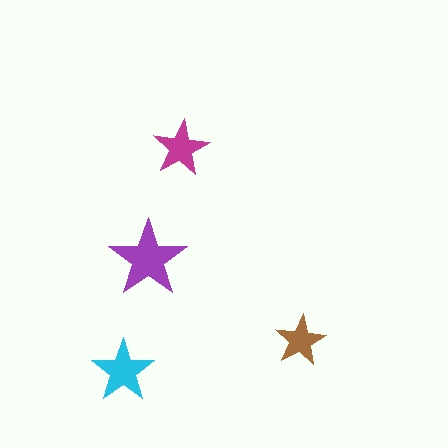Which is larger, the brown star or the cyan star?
The cyan one.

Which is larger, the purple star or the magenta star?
The purple one.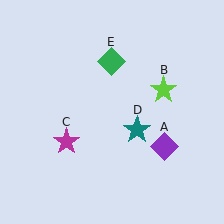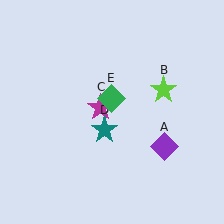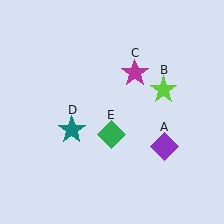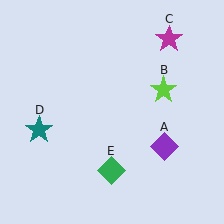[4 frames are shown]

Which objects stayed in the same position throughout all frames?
Purple diamond (object A) and lime star (object B) remained stationary.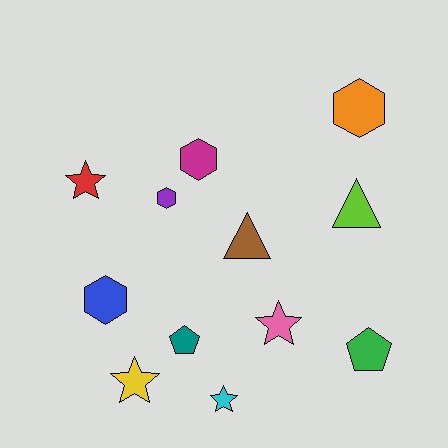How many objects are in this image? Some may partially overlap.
There are 12 objects.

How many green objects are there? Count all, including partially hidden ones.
There is 1 green object.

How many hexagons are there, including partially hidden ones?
There are 4 hexagons.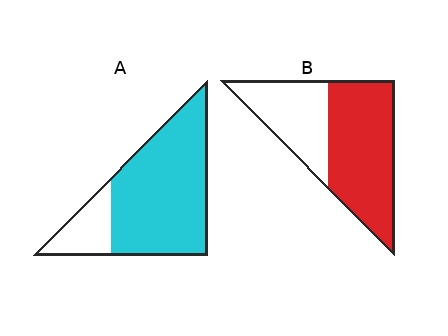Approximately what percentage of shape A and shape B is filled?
A is approximately 80% and B is approximately 60%.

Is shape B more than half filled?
Yes.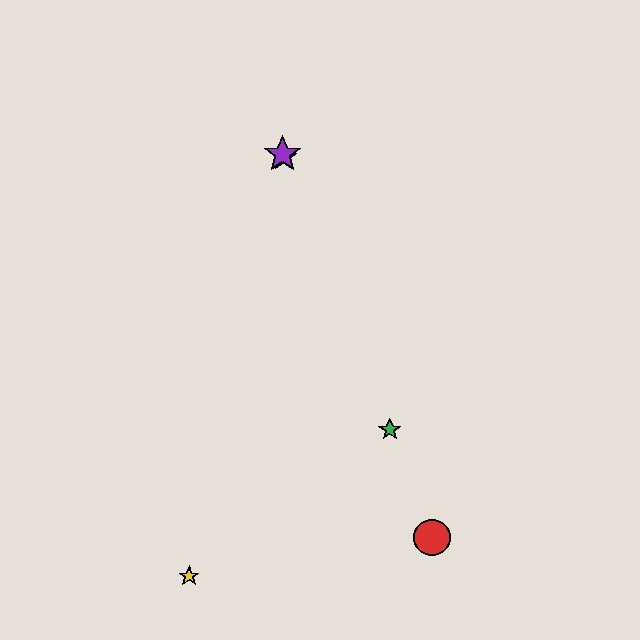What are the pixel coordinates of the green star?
The green star is at (390, 430).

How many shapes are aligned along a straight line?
4 shapes (the red circle, the blue star, the green star, the purple star) are aligned along a straight line.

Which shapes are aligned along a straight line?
The red circle, the blue star, the green star, the purple star are aligned along a straight line.